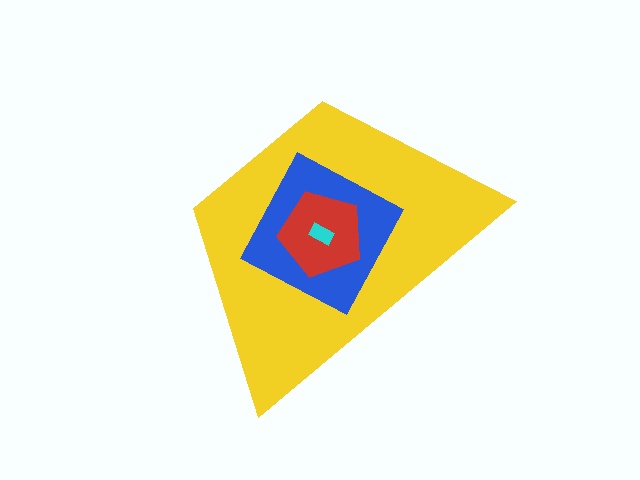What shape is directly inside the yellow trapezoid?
The blue diamond.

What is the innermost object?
The cyan rectangle.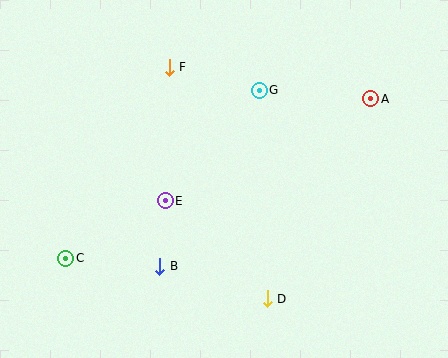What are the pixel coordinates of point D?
Point D is at (267, 299).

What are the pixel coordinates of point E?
Point E is at (165, 201).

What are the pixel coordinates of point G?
Point G is at (259, 90).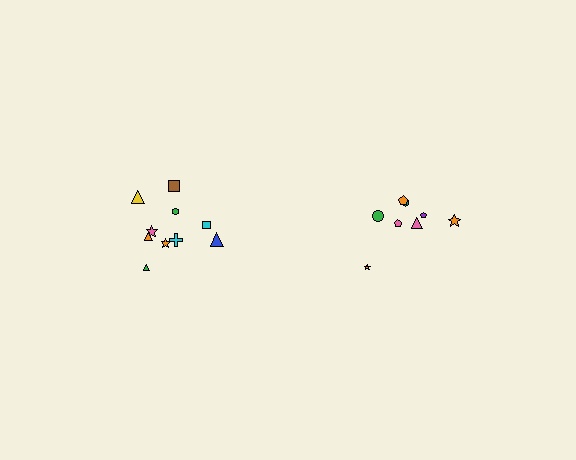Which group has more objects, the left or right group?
The left group.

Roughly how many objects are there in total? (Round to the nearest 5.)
Roughly 20 objects in total.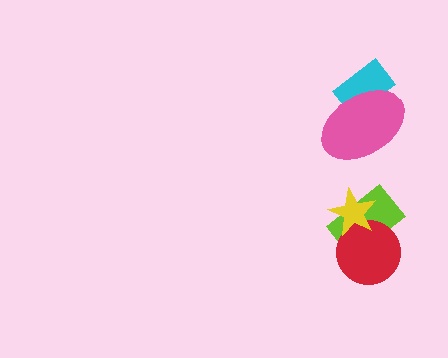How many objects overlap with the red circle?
2 objects overlap with the red circle.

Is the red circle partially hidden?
Yes, it is partially covered by another shape.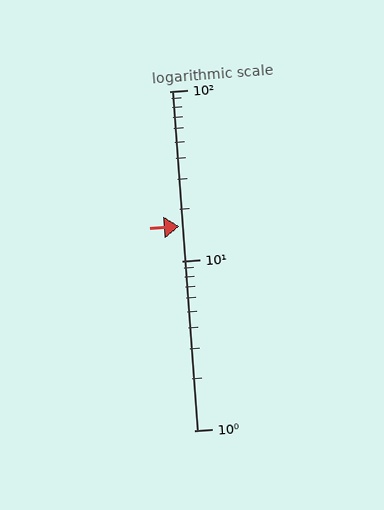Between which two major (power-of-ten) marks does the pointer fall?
The pointer is between 10 and 100.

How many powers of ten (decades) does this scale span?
The scale spans 2 decades, from 1 to 100.